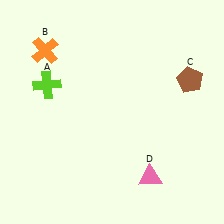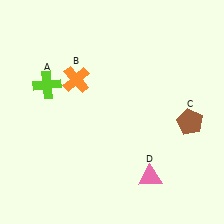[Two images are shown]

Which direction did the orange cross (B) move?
The orange cross (B) moved right.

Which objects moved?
The objects that moved are: the orange cross (B), the brown pentagon (C).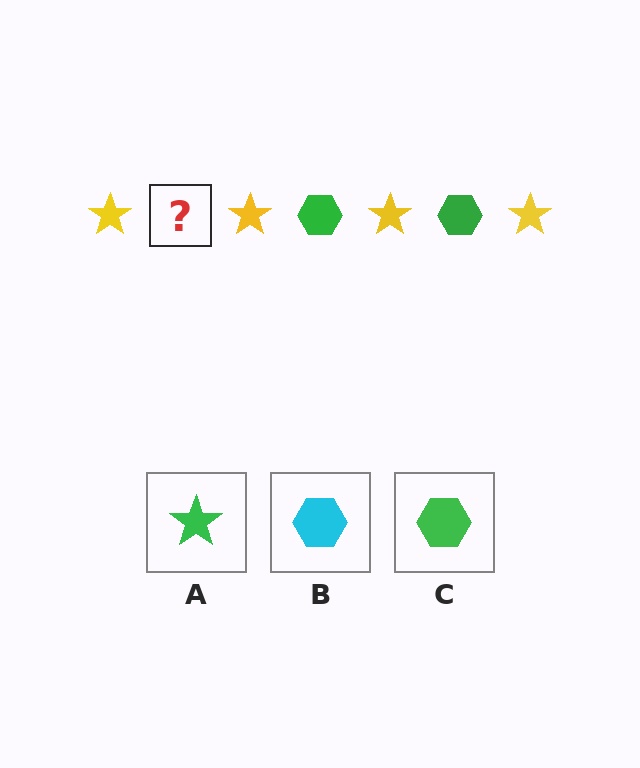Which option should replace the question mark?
Option C.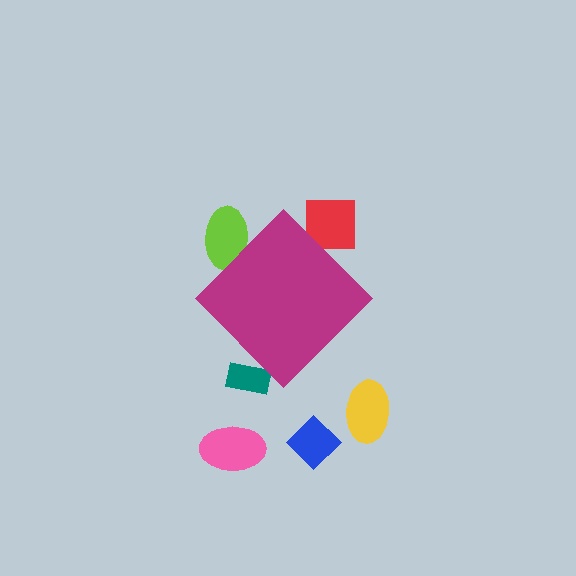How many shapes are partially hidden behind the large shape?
3 shapes are partially hidden.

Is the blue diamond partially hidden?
No, the blue diamond is fully visible.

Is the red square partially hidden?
Yes, the red square is partially hidden behind the magenta diamond.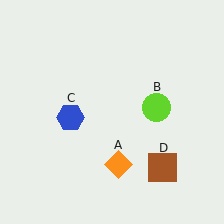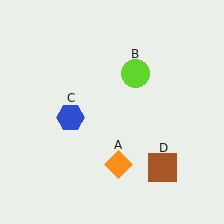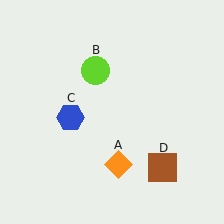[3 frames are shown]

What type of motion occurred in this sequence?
The lime circle (object B) rotated counterclockwise around the center of the scene.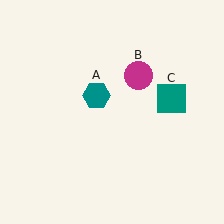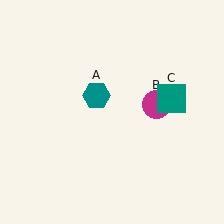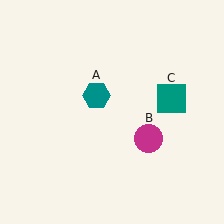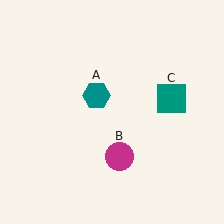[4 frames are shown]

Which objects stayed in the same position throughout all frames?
Teal hexagon (object A) and teal square (object C) remained stationary.